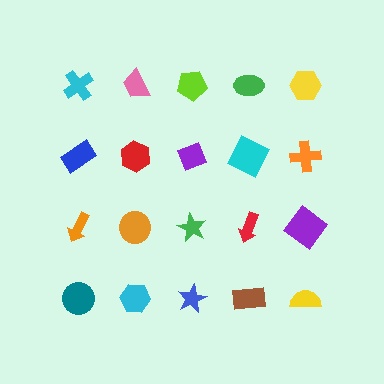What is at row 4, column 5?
A yellow semicircle.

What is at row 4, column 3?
A blue star.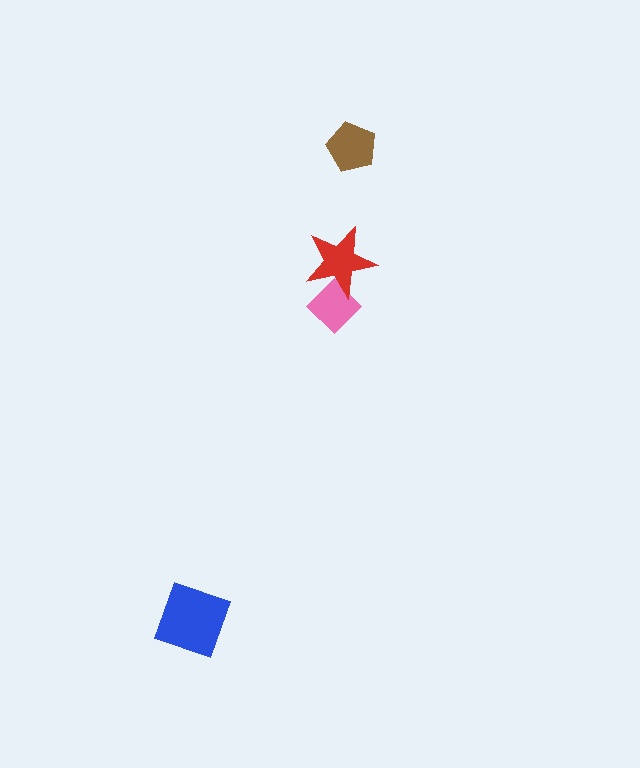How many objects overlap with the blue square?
0 objects overlap with the blue square.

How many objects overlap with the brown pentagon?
0 objects overlap with the brown pentagon.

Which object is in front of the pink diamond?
The red star is in front of the pink diamond.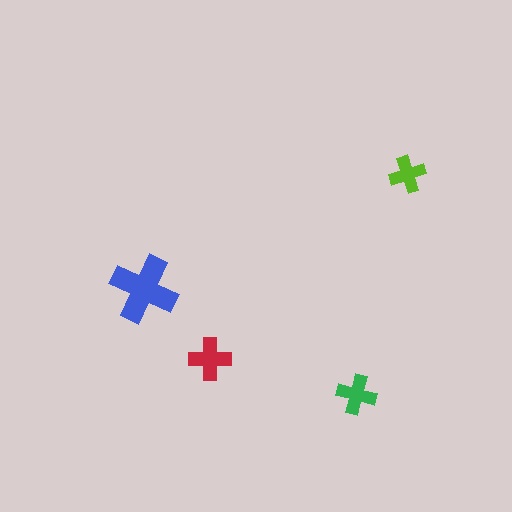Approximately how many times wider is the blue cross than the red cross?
About 1.5 times wider.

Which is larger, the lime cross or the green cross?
The green one.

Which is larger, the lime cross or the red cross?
The red one.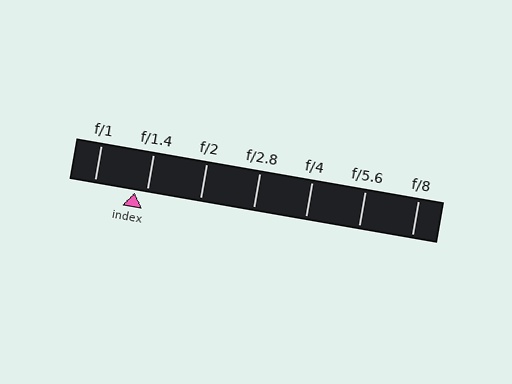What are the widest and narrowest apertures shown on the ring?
The widest aperture shown is f/1 and the narrowest is f/8.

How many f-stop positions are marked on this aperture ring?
There are 7 f-stop positions marked.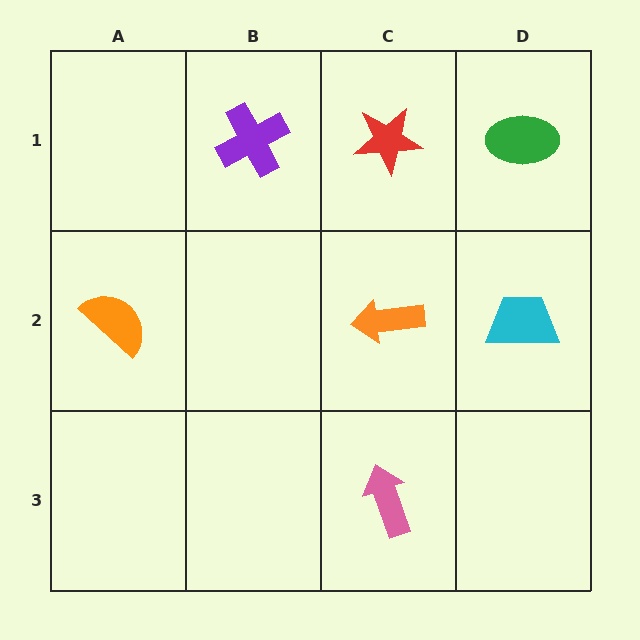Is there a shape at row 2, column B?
No, that cell is empty.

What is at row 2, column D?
A cyan trapezoid.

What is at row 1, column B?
A purple cross.